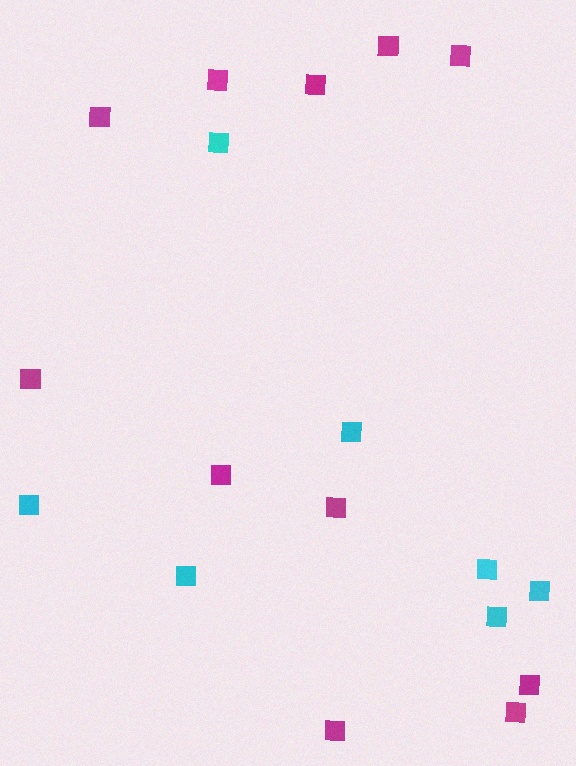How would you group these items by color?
There are 2 groups: one group of magenta squares (11) and one group of cyan squares (7).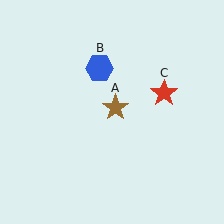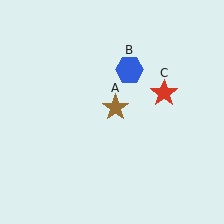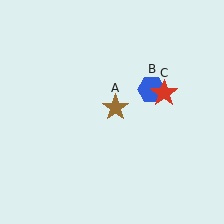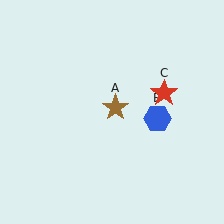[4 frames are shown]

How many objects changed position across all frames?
1 object changed position: blue hexagon (object B).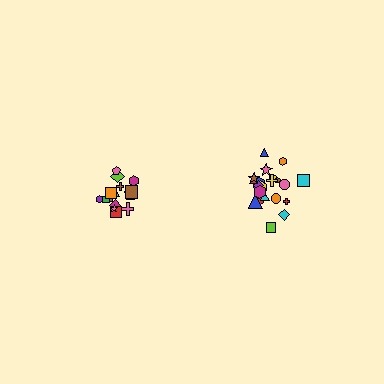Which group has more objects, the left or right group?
The right group.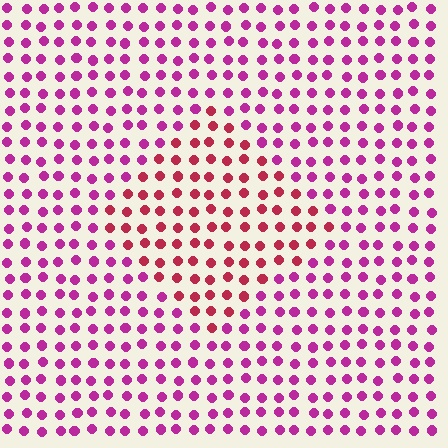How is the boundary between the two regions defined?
The boundary is defined purely by a slight shift in hue (about 34 degrees). Spacing, size, and orientation are identical on both sides.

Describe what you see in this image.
The image is filled with small magenta elements in a uniform arrangement. A diamond-shaped region is visible where the elements are tinted to a slightly different hue, forming a subtle color boundary.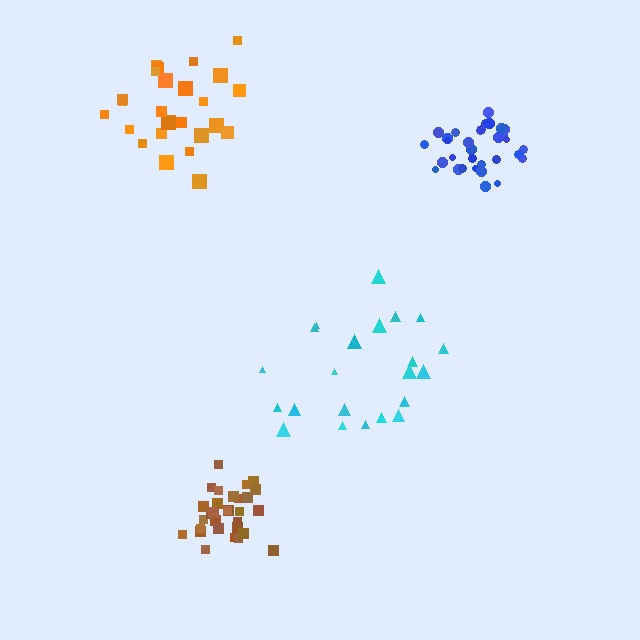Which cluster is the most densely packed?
Brown.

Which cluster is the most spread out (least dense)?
Cyan.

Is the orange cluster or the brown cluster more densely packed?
Brown.